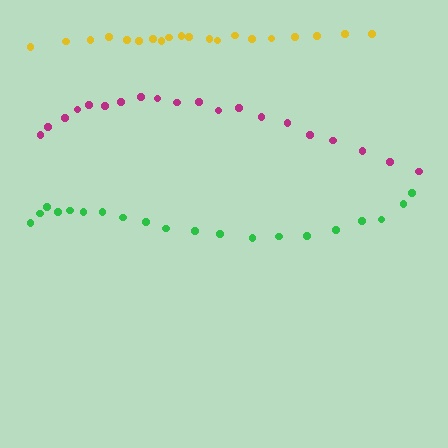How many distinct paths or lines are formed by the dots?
There are 3 distinct paths.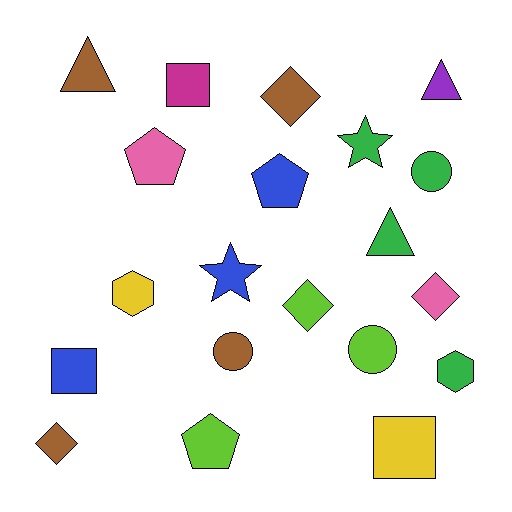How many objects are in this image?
There are 20 objects.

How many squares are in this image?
There are 3 squares.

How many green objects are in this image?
There are 4 green objects.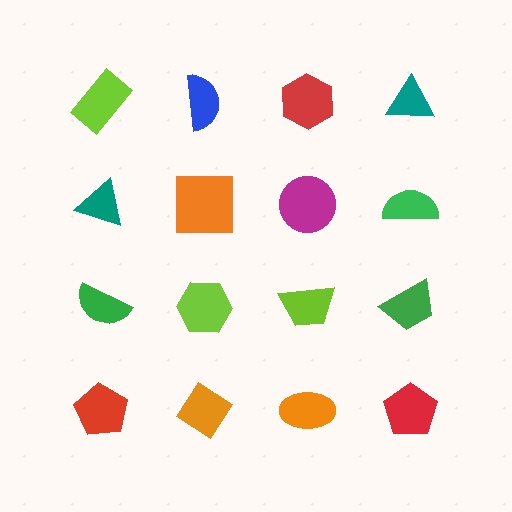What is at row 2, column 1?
A teal triangle.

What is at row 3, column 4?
A green trapezoid.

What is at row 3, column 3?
A lime trapezoid.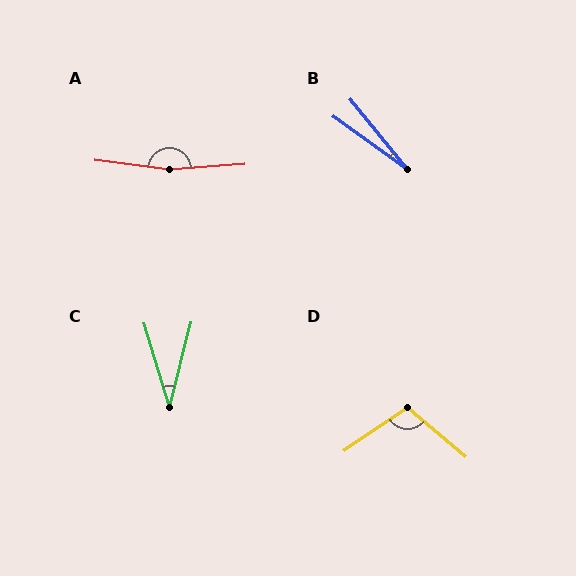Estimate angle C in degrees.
Approximately 31 degrees.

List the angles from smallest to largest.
B (15°), C (31°), D (105°), A (168°).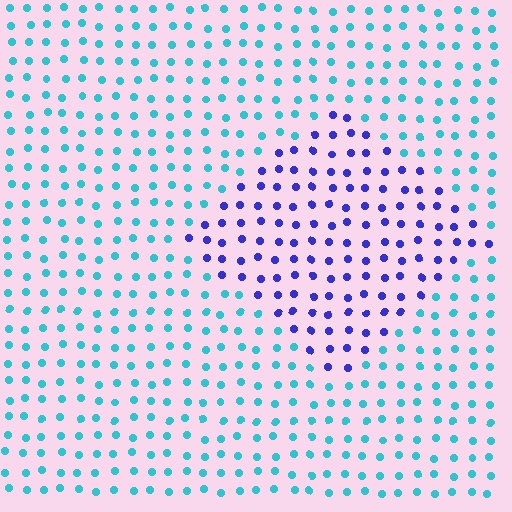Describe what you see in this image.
The image is filled with small cyan elements in a uniform arrangement. A diamond-shaped region is visible where the elements are tinted to a slightly different hue, forming a subtle color boundary.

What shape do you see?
I see a diamond.